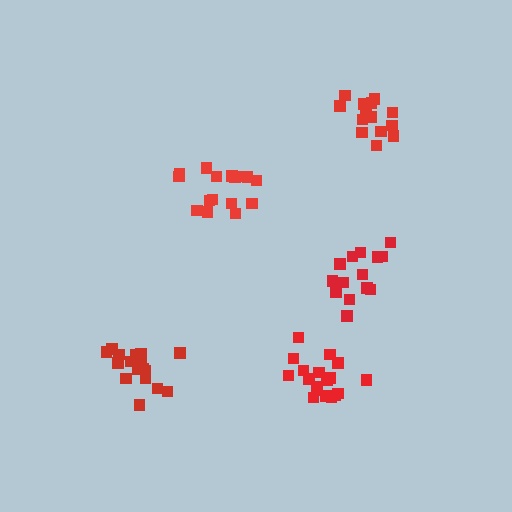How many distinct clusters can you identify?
There are 5 distinct clusters.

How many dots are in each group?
Group 1: 18 dots, Group 2: 18 dots, Group 3: 16 dots, Group 4: 14 dots, Group 5: 15 dots (81 total).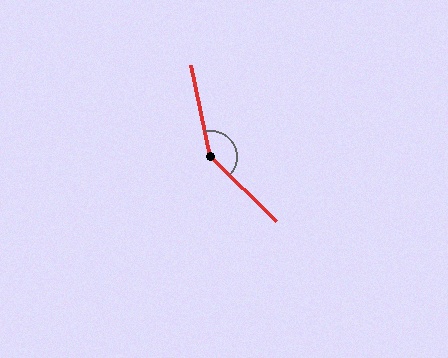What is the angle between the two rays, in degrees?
Approximately 145 degrees.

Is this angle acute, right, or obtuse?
It is obtuse.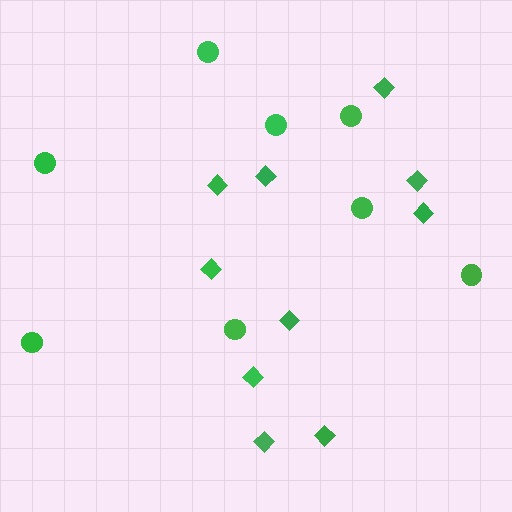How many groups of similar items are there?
There are 2 groups: one group of diamonds (10) and one group of circles (8).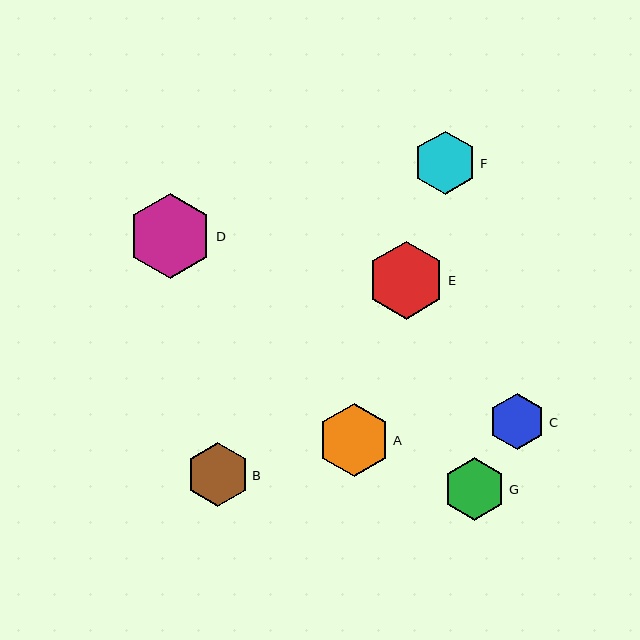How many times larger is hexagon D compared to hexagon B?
Hexagon D is approximately 1.3 times the size of hexagon B.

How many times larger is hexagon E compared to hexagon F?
Hexagon E is approximately 1.2 times the size of hexagon F.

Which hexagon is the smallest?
Hexagon C is the smallest with a size of approximately 57 pixels.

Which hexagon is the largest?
Hexagon D is the largest with a size of approximately 85 pixels.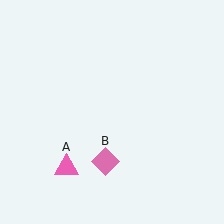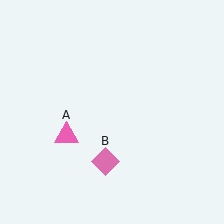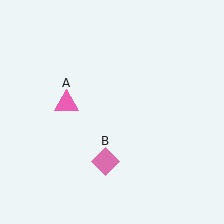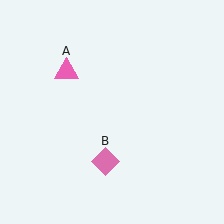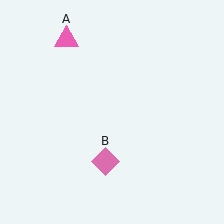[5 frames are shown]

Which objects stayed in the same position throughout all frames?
Pink diamond (object B) remained stationary.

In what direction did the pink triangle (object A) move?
The pink triangle (object A) moved up.